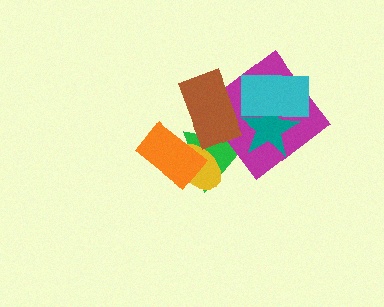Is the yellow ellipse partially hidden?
Yes, it is partially covered by another shape.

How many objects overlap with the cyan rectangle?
2 objects overlap with the cyan rectangle.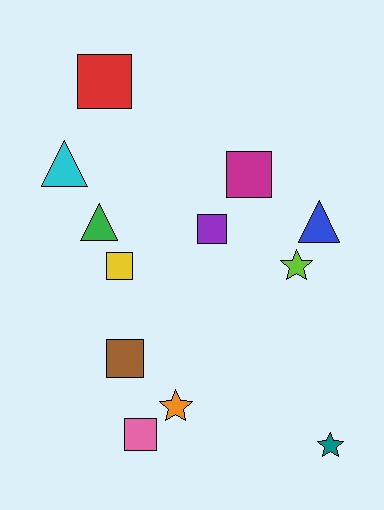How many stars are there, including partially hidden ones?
There are 3 stars.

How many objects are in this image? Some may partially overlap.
There are 12 objects.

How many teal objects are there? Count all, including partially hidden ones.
There is 1 teal object.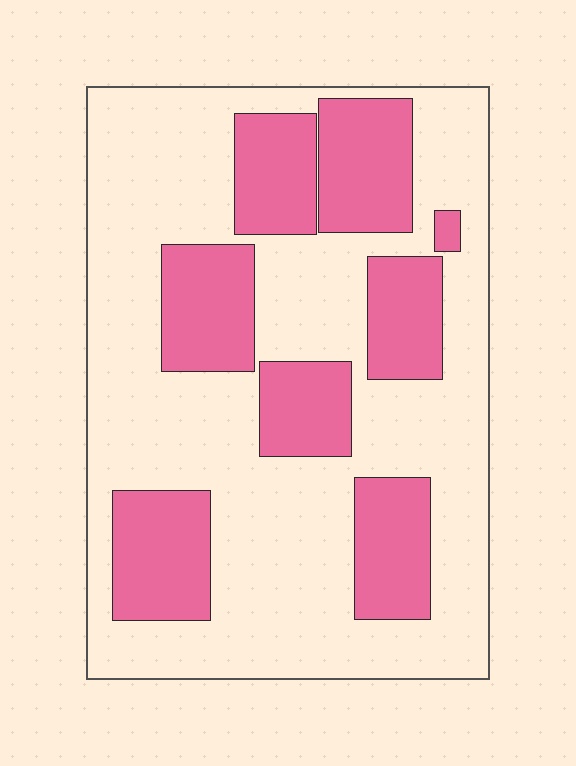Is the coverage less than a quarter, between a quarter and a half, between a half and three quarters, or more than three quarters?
Between a quarter and a half.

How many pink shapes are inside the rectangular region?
8.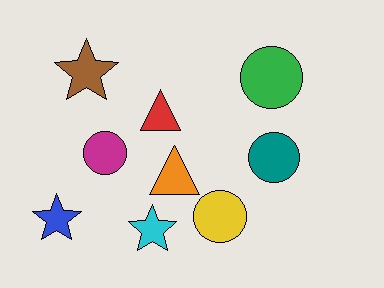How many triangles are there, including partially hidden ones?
There are 2 triangles.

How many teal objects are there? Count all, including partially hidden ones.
There is 1 teal object.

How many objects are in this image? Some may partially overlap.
There are 9 objects.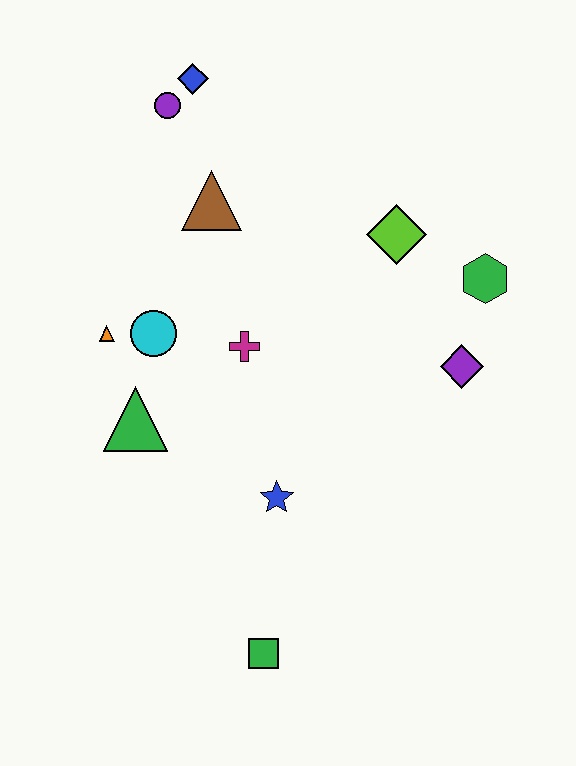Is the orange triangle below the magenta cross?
No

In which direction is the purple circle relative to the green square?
The purple circle is above the green square.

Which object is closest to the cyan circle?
The orange triangle is closest to the cyan circle.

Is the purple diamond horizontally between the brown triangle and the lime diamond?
No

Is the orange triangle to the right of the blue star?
No